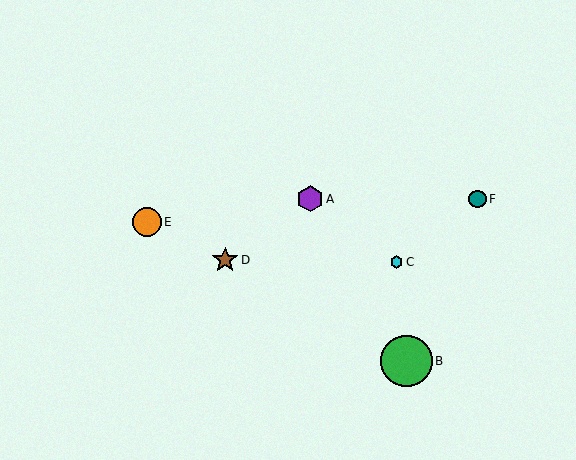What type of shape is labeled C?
Shape C is a cyan hexagon.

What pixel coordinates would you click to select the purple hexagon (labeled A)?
Click at (310, 199) to select the purple hexagon A.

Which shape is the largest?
The green circle (labeled B) is the largest.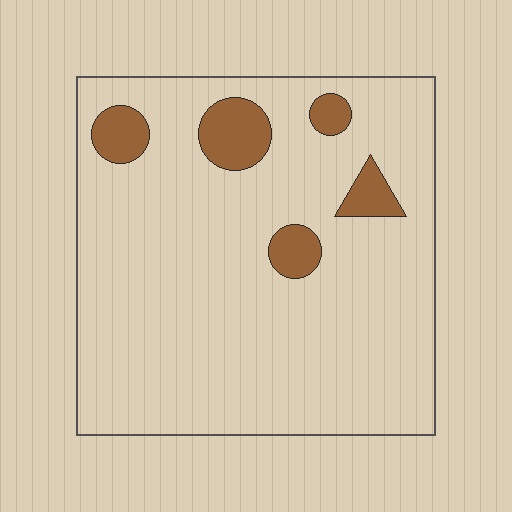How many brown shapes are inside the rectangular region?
5.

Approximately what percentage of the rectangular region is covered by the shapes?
Approximately 10%.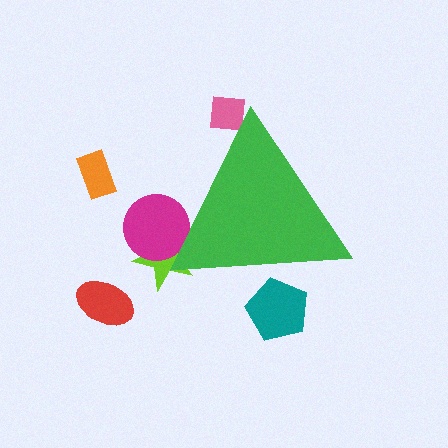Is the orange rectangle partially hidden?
No, the orange rectangle is fully visible.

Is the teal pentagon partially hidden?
Yes, the teal pentagon is partially hidden behind the green triangle.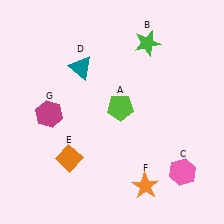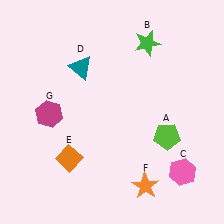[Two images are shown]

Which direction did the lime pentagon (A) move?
The lime pentagon (A) moved right.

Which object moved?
The lime pentagon (A) moved right.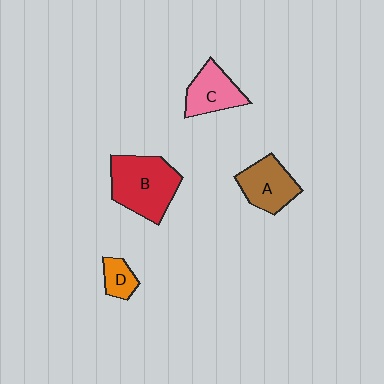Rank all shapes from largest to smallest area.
From largest to smallest: B (red), A (brown), C (pink), D (orange).